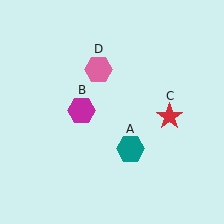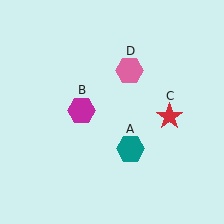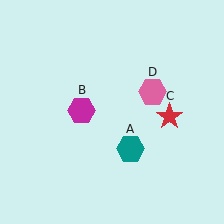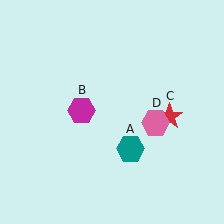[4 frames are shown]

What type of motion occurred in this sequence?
The pink hexagon (object D) rotated clockwise around the center of the scene.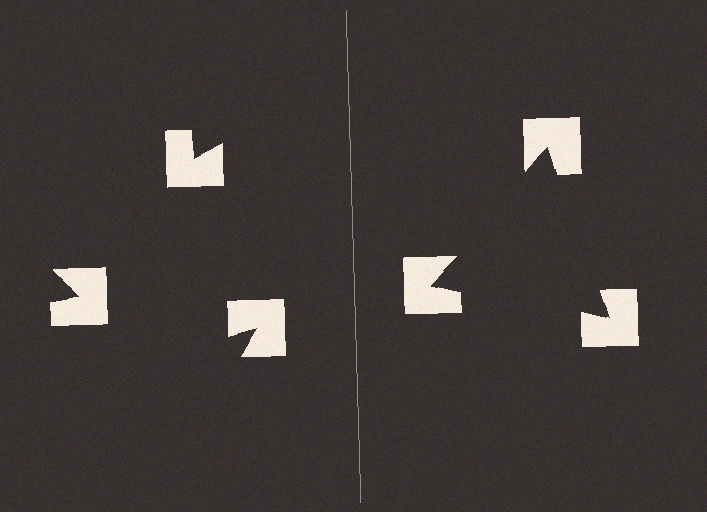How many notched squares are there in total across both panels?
6 — 3 on each side.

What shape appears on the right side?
An illusory triangle.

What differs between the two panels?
The notched squares are positioned identically on both sides; only the wedge orientations differ. On the right they align to a triangle; on the left they are misaligned.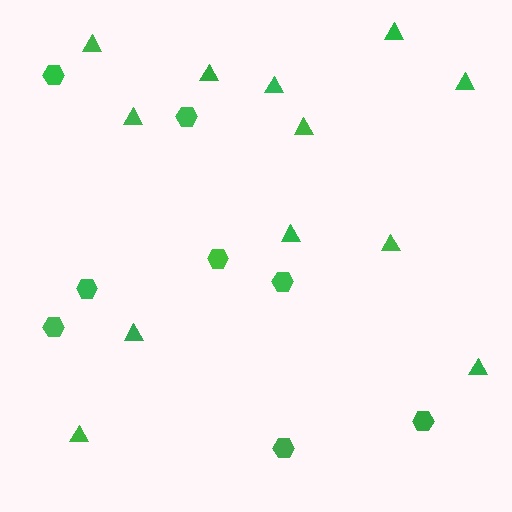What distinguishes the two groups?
There are 2 groups: one group of hexagons (8) and one group of triangles (12).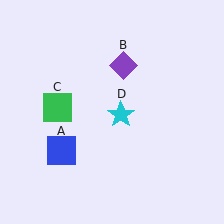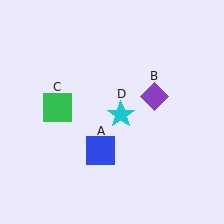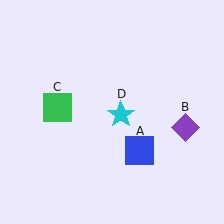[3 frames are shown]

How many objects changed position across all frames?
2 objects changed position: blue square (object A), purple diamond (object B).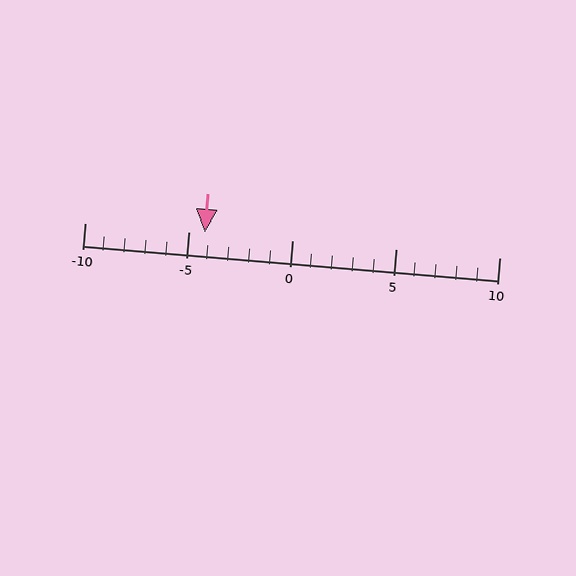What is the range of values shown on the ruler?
The ruler shows values from -10 to 10.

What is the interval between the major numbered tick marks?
The major tick marks are spaced 5 units apart.